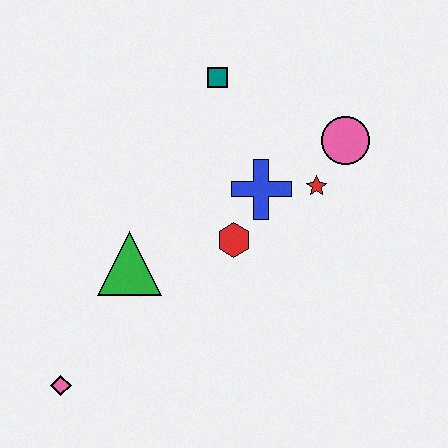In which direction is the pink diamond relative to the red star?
The pink diamond is to the left of the red star.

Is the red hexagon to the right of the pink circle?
No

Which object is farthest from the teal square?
The pink diamond is farthest from the teal square.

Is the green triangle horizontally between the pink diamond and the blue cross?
Yes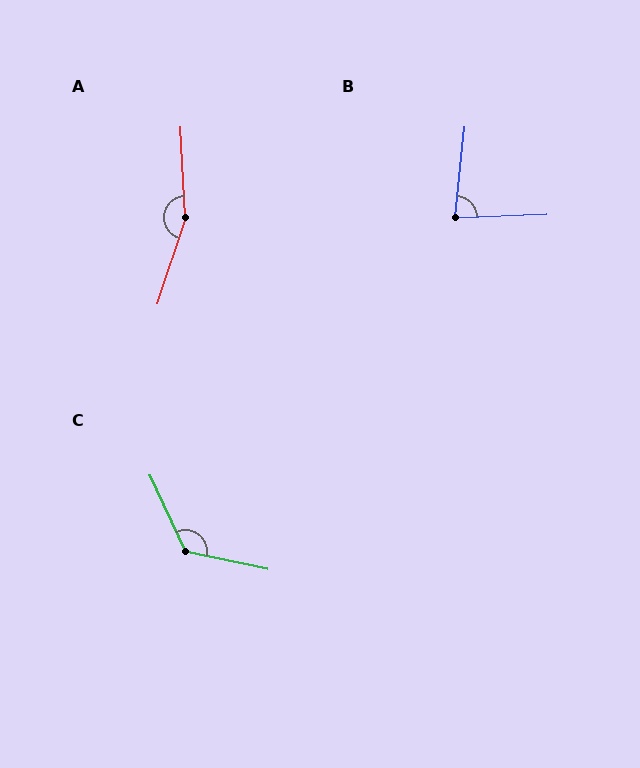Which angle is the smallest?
B, at approximately 82 degrees.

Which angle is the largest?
A, at approximately 159 degrees.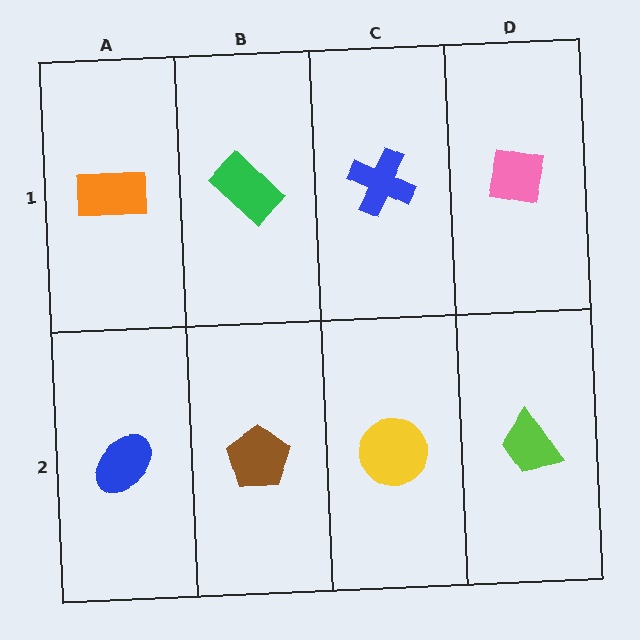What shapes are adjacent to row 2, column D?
A pink square (row 1, column D), a yellow circle (row 2, column C).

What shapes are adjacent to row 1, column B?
A brown pentagon (row 2, column B), an orange rectangle (row 1, column A), a blue cross (row 1, column C).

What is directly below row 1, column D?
A lime trapezoid.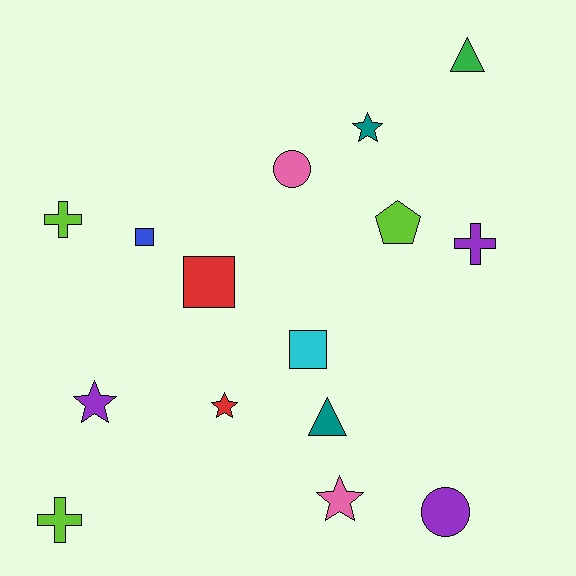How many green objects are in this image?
There is 1 green object.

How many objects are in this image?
There are 15 objects.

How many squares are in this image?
There are 3 squares.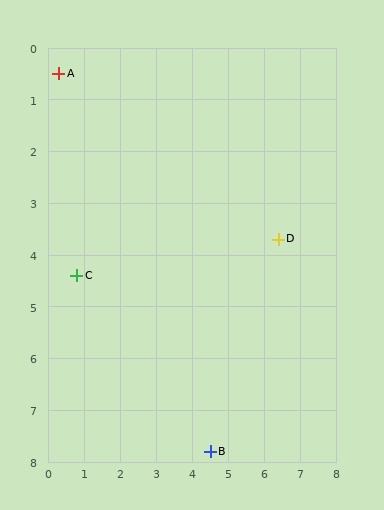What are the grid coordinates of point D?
Point D is at approximately (6.4, 3.7).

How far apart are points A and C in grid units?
Points A and C are about 3.9 grid units apart.